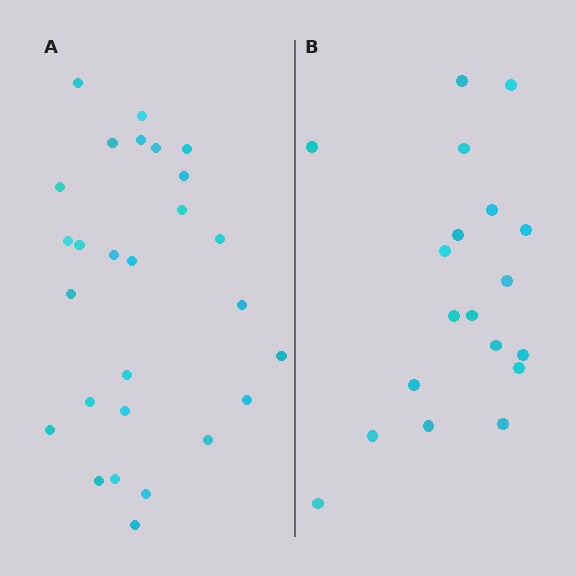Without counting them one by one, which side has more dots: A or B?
Region A (the left region) has more dots.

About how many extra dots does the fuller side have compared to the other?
Region A has roughly 8 or so more dots than region B.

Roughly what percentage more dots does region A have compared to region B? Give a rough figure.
About 40% more.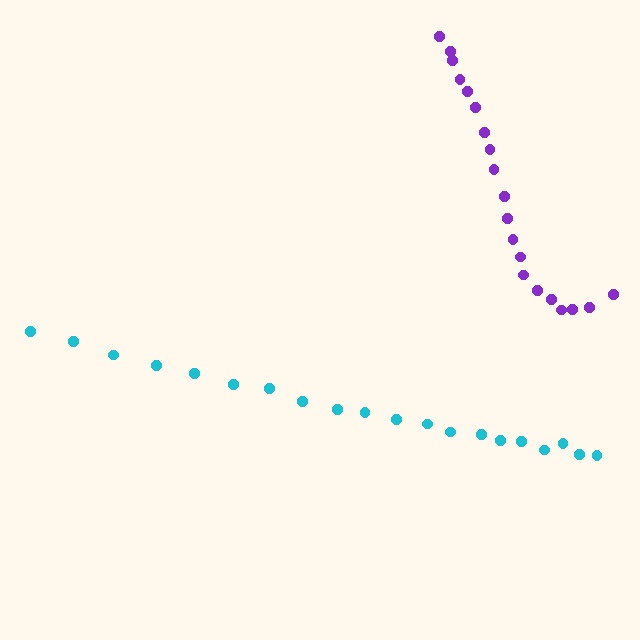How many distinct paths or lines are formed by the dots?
There are 2 distinct paths.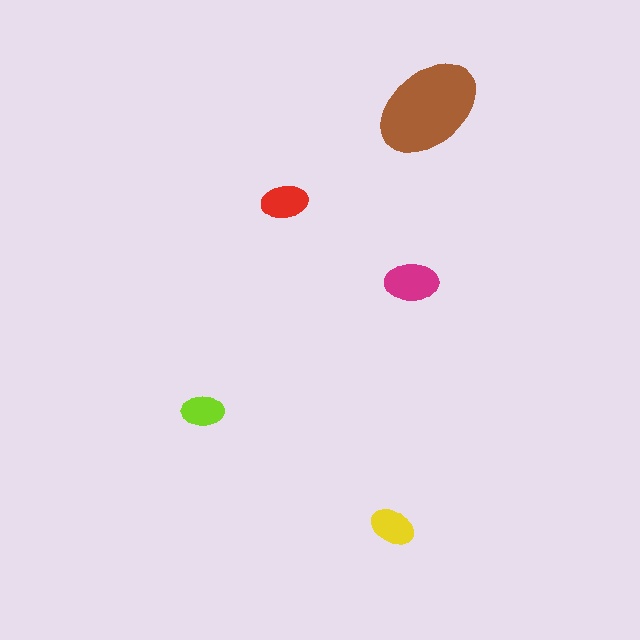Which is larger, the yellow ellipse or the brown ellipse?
The brown one.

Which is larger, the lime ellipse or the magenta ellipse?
The magenta one.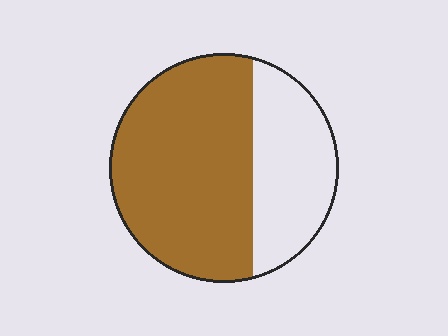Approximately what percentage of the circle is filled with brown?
Approximately 65%.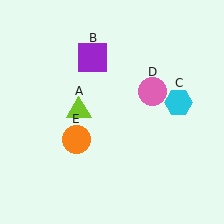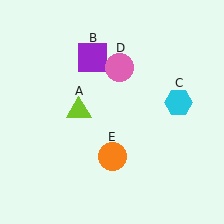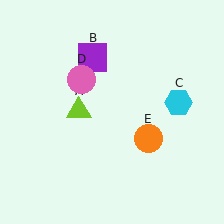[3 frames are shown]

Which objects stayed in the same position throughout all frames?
Lime triangle (object A) and purple square (object B) and cyan hexagon (object C) remained stationary.